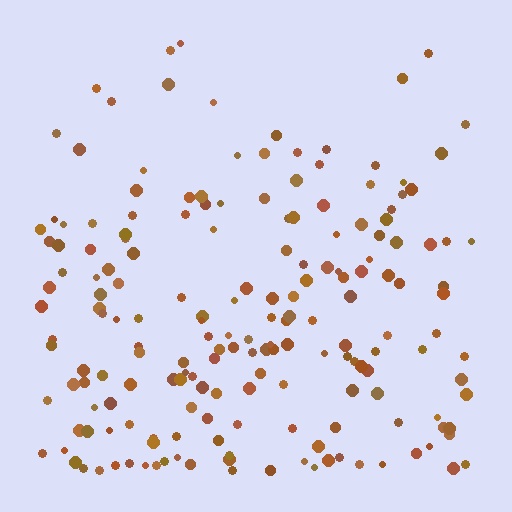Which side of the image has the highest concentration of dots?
The bottom.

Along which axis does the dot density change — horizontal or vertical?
Vertical.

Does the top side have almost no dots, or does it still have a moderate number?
Still a moderate number, just noticeably fewer than the bottom.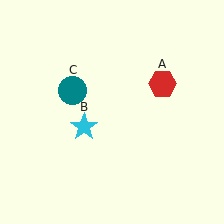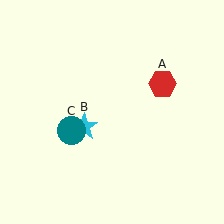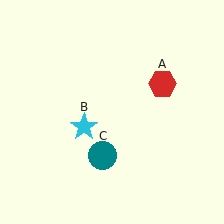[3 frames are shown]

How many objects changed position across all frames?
1 object changed position: teal circle (object C).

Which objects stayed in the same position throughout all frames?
Red hexagon (object A) and cyan star (object B) remained stationary.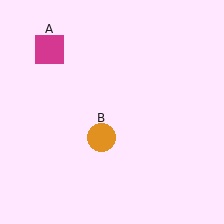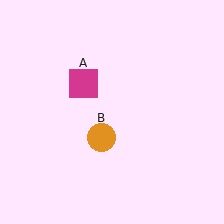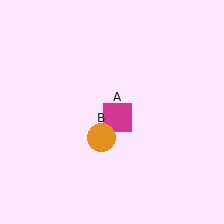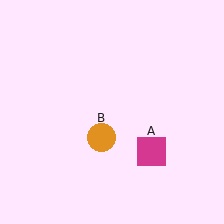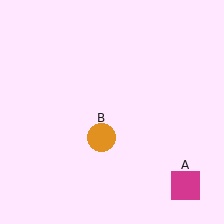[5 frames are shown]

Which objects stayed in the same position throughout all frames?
Orange circle (object B) remained stationary.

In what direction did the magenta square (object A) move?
The magenta square (object A) moved down and to the right.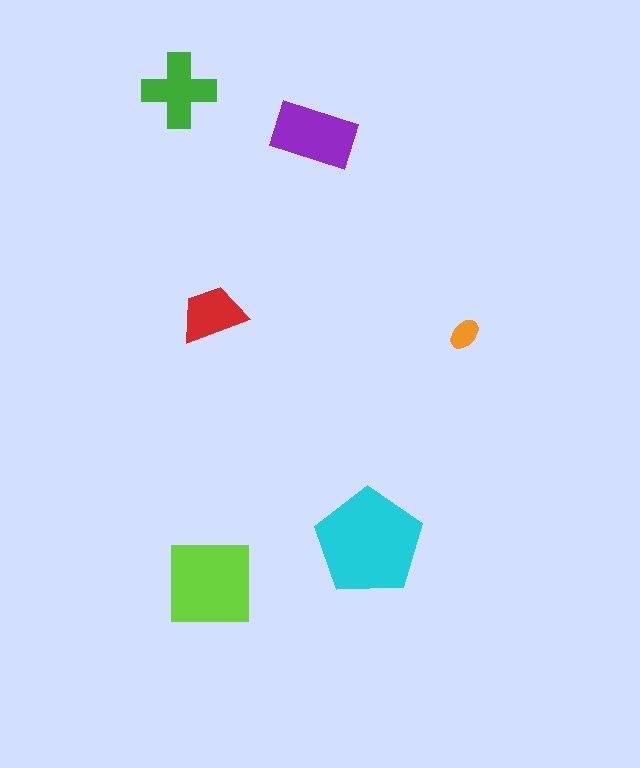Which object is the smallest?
The orange ellipse.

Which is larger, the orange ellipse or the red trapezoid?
The red trapezoid.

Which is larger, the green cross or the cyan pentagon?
The cyan pentagon.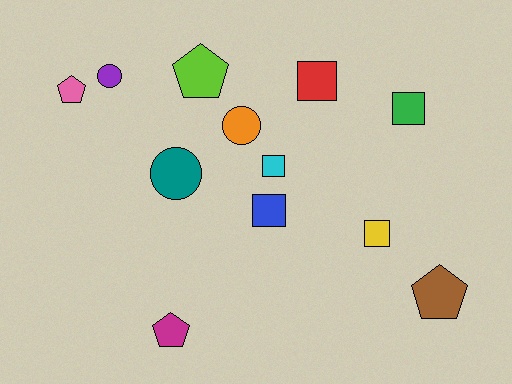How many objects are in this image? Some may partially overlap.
There are 12 objects.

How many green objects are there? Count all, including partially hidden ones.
There is 1 green object.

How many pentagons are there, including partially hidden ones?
There are 4 pentagons.